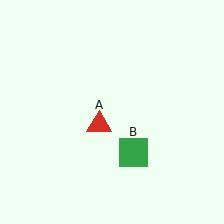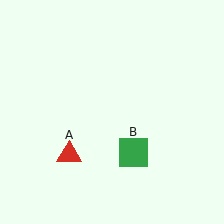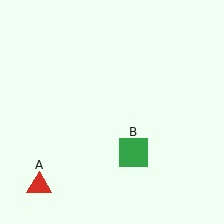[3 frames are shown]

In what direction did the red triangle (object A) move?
The red triangle (object A) moved down and to the left.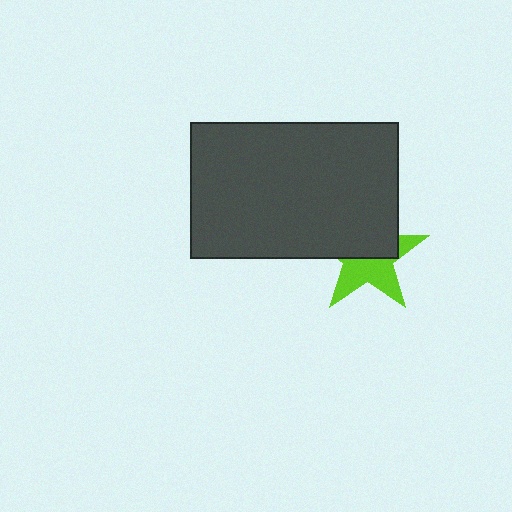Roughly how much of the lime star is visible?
About half of it is visible (roughly 48%).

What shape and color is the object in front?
The object in front is a dark gray rectangle.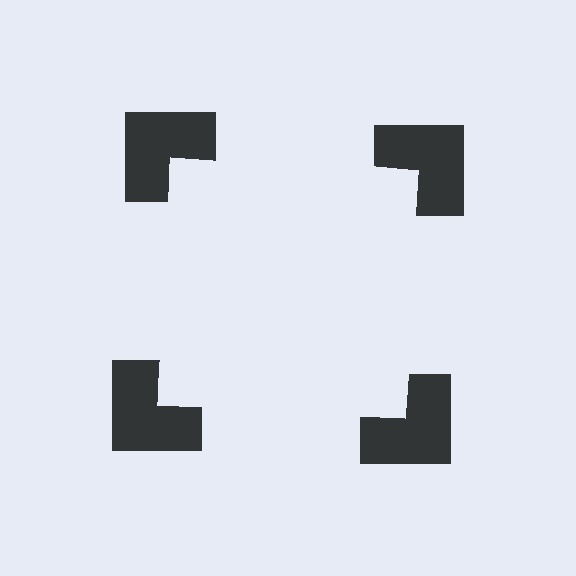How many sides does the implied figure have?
4 sides.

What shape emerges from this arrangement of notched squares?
An illusory square — its edges are inferred from the aligned wedge cuts in the notched squares, not physically drawn.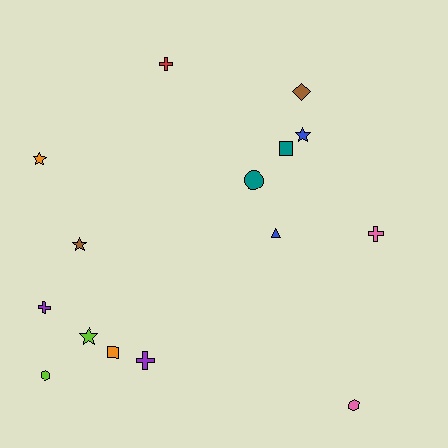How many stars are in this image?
There are 4 stars.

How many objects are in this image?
There are 15 objects.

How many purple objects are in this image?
There are 2 purple objects.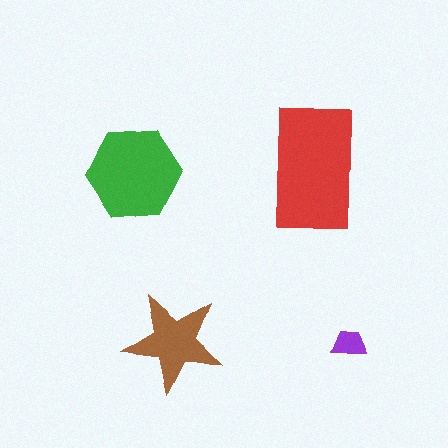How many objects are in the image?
There are 4 objects in the image.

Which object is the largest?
The red rectangle.